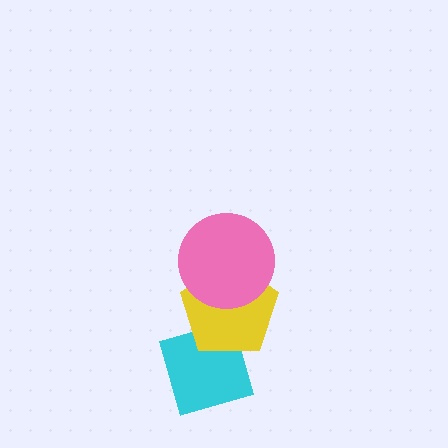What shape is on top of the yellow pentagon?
The pink circle is on top of the yellow pentagon.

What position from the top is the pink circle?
The pink circle is 1st from the top.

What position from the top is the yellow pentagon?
The yellow pentagon is 2nd from the top.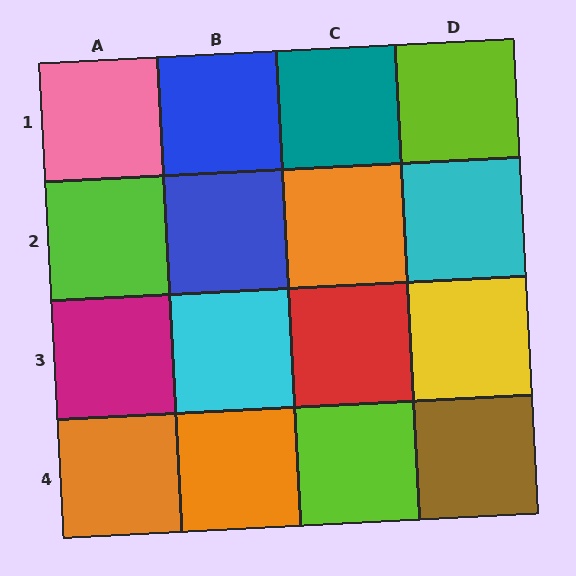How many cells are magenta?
1 cell is magenta.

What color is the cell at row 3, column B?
Cyan.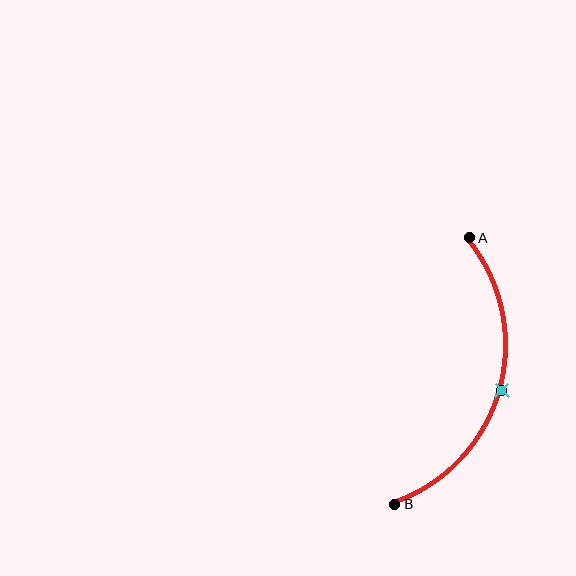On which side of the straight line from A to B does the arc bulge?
The arc bulges to the right of the straight line connecting A and B.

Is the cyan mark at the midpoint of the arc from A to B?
Yes. The cyan mark lies on the arc at equal arc-length from both A and B — it is the arc midpoint.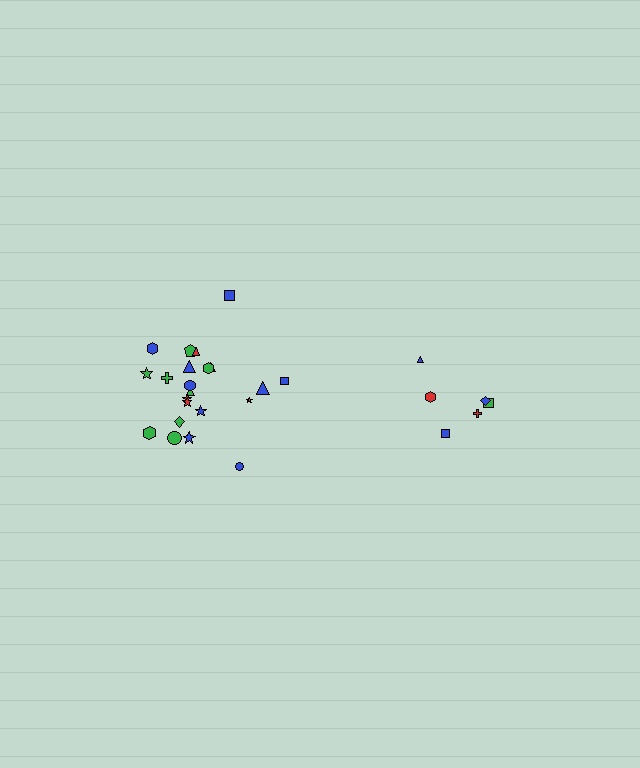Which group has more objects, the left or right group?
The left group.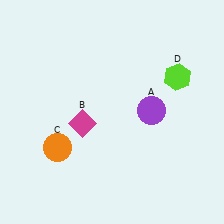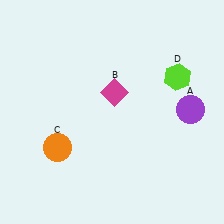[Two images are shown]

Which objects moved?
The objects that moved are: the purple circle (A), the magenta diamond (B).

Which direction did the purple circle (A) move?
The purple circle (A) moved right.